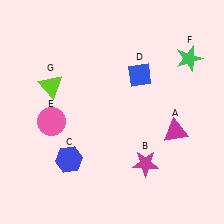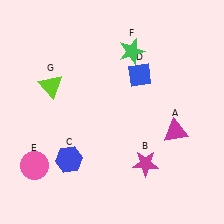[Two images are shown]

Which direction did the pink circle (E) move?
The pink circle (E) moved down.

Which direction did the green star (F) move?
The green star (F) moved left.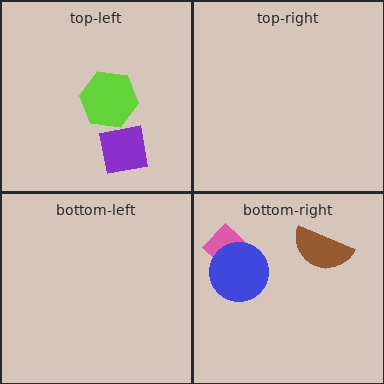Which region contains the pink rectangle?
The bottom-right region.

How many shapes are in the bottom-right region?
3.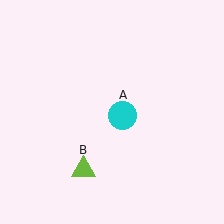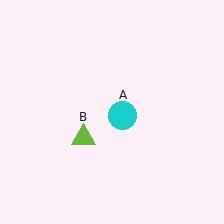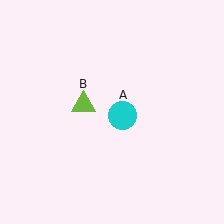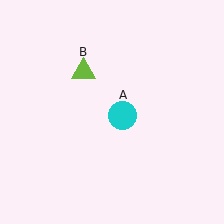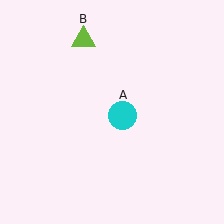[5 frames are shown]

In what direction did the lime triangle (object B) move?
The lime triangle (object B) moved up.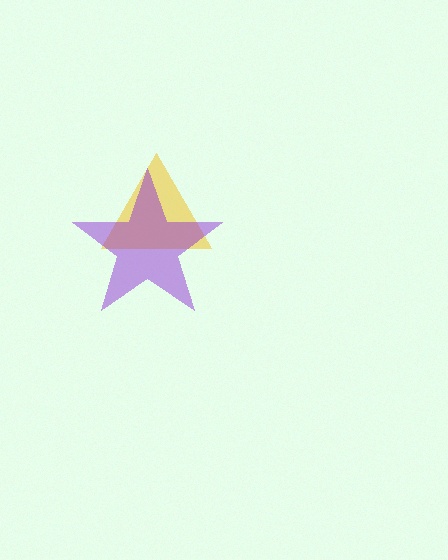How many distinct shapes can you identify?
There are 2 distinct shapes: a yellow triangle, a purple star.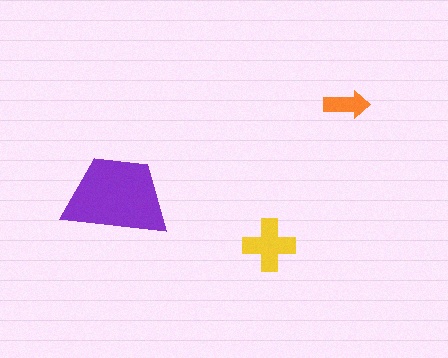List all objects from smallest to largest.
The orange arrow, the yellow cross, the purple trapezoid.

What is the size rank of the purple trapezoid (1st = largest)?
1st.